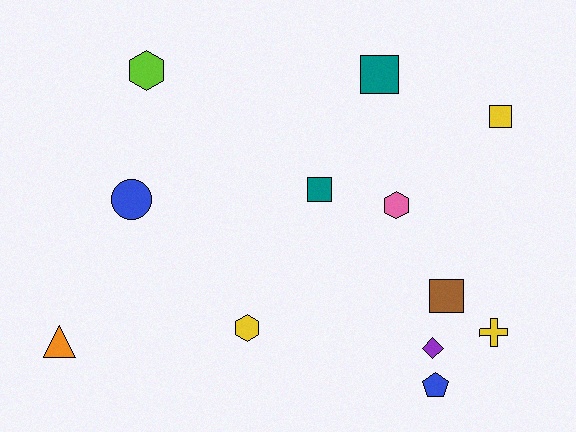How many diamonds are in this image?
There is 1 diamond.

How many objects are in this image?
There are 12 objects.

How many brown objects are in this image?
There is 1 brown object.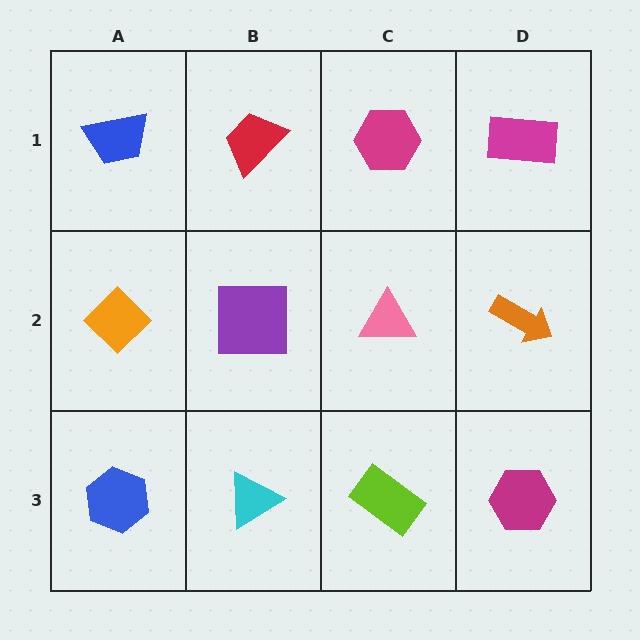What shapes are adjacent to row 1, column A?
An orange diamond (row 2, column A), a red trapezoid (row 1, column B).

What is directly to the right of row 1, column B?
A magenta hexagon.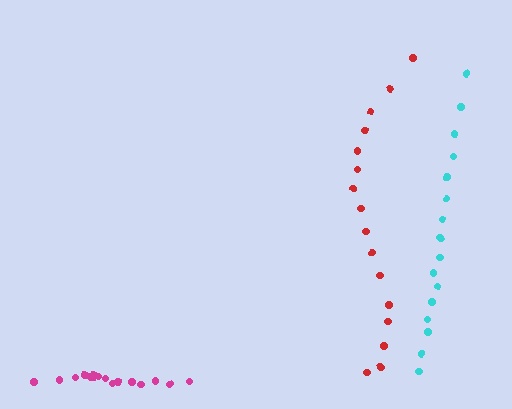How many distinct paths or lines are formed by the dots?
There are 3 distinct paths.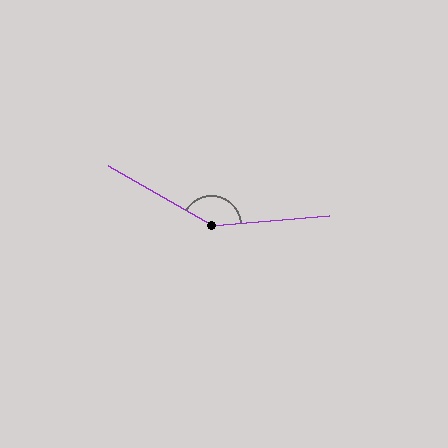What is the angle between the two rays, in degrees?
Approximately 146 degrees.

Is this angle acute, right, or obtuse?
It is obtuse.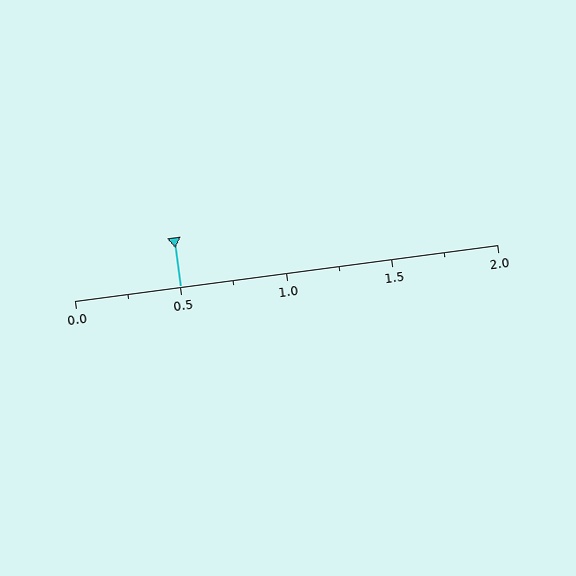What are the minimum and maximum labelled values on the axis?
The axis runs from 0.0 to 2.0.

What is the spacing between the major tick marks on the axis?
The major ticks are spaced 0.5 apart.